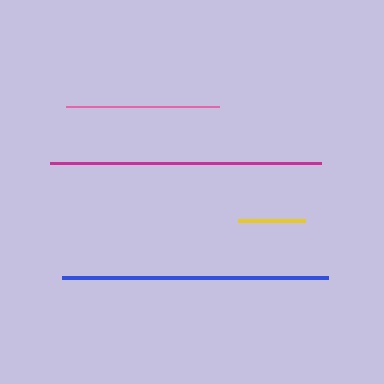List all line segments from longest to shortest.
From longest to shortest: magenta, blue, pink, yellow.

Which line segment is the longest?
The magenta line is the longest at approximately 271 pixels.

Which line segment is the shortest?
The yellow line is the shortest at approximately 67 pixels.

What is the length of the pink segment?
The pink segment is approximately 153 pixels long.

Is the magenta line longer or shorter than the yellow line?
The magenta line is longer than the yellow line.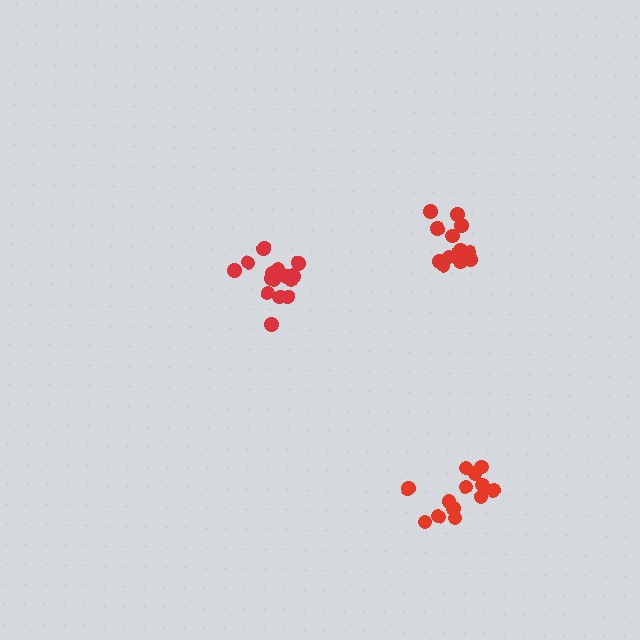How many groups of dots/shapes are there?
There are 3 groups.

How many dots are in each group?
Group 1: 12 dots, Group 2: 16 dots, Group 3: 13 dots (41 total).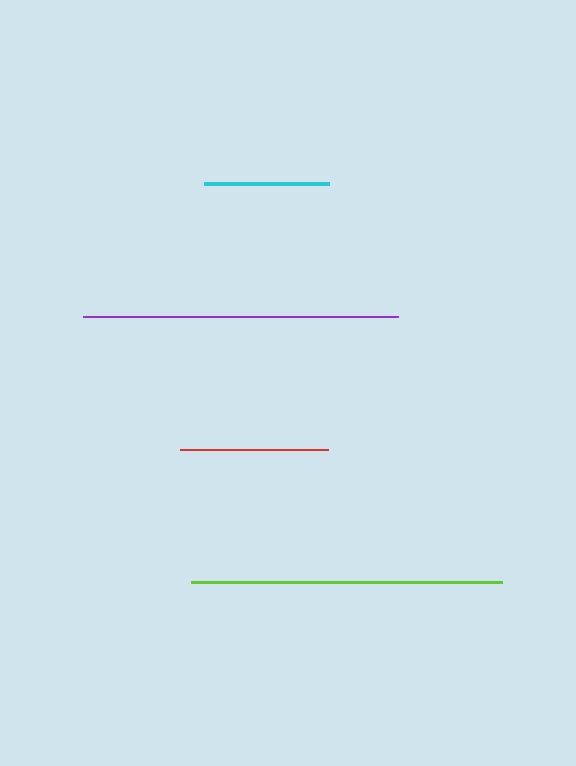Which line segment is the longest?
The purple line is the longest at approximately 316 pixels.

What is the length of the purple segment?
The purple segment is approximately 316 pixels long.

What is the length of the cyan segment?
The cyan segment is approximately 125 pixels long.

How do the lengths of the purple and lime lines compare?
The purple and lime lines are approximately the same length.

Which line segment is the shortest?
The cyan line is the shortest at approximately 125 pixels.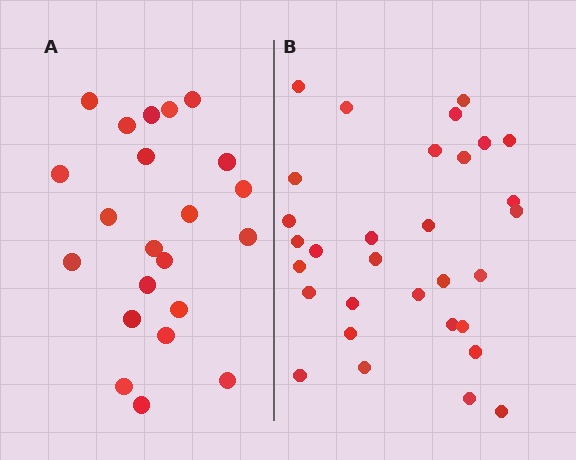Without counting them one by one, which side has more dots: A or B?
Region B (the right region) has more dots.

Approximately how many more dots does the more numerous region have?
Region B has roughly 8 or so more dots than region A.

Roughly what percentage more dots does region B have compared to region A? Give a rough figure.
About 40% more.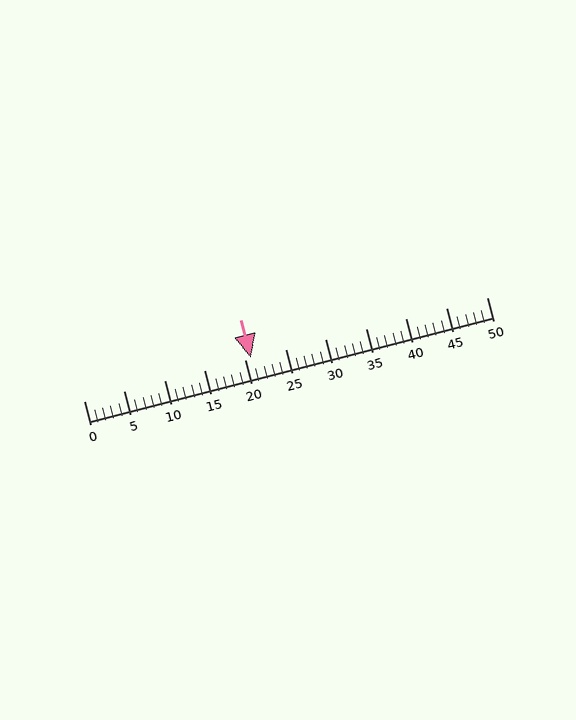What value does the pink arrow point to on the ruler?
The pink arrow points to approximately 21.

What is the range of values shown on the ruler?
The ruler shows values from 0 to 50.